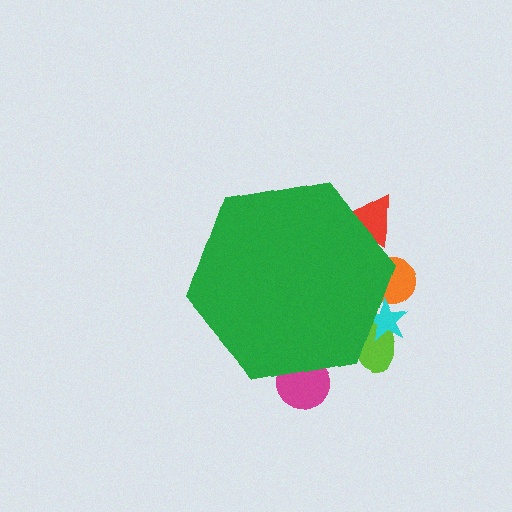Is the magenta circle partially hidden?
Yes, the magenta circle is partially hidden behind the green hexagon.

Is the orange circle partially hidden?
Yes, the orange circle is partially hidden behind the green hexagon.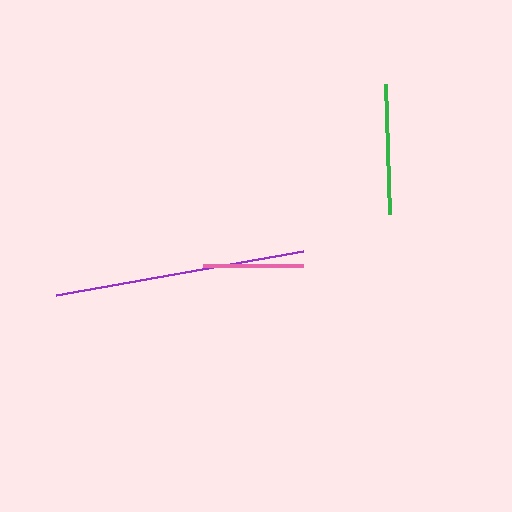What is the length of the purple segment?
The purple segment is approximately 251 pixels long.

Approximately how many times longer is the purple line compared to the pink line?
The purple line is approximately 2.5 times the length of the pink line.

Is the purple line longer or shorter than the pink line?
The purple line is longer than the pink line.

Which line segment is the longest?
The purple line is the longest at approximately 251 pixels.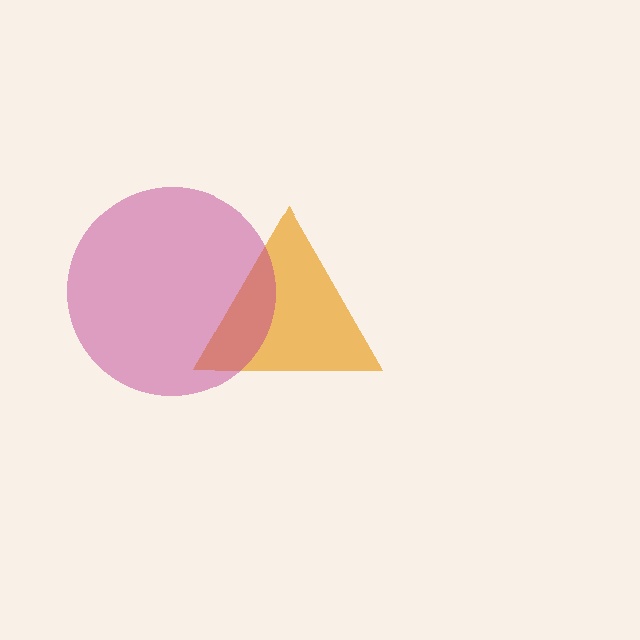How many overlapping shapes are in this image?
There are 2 overlapping shapes in the image.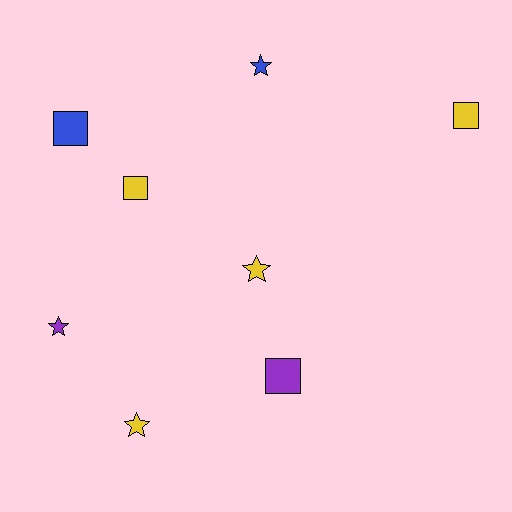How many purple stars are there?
There is 1 purple star.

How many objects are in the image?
There are 8 objects.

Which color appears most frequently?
Yellow, with 4 objects.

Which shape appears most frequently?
Square, with 4 objects.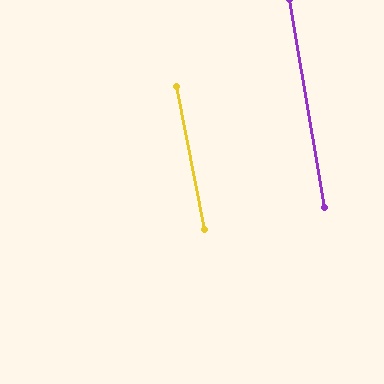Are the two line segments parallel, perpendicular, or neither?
Parallel — their directions differ by only 1.4°.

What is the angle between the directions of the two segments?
Approximately 1 degree.